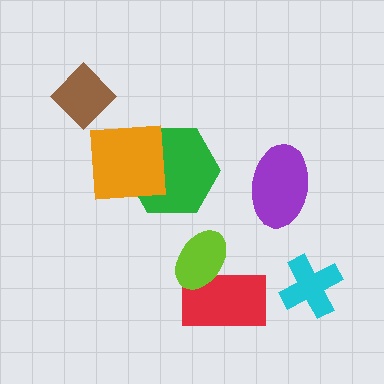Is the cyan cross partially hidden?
No, no other shape covers it.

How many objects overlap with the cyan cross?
0 objects overlap with the cyan cross.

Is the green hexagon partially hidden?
Yes, it is partially covered by another shape.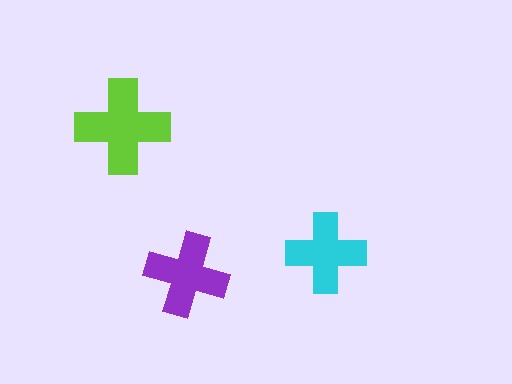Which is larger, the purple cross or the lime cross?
The lime one.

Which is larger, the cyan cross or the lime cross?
The lime one.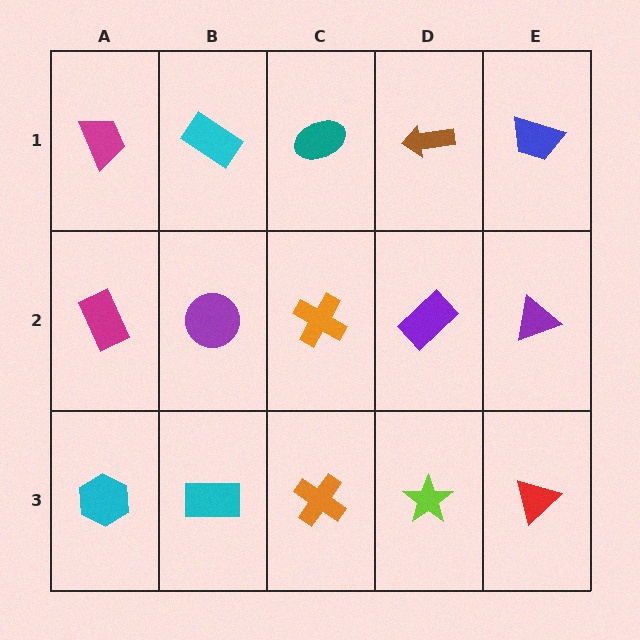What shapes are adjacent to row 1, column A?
A magenta rectangle (row 2, column A), a cyan rectangle (row 1, column B).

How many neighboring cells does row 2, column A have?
3.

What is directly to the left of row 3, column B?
A cyan hexagon.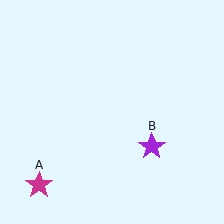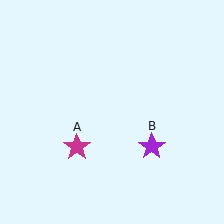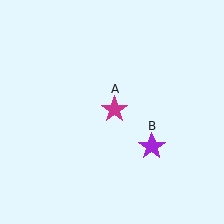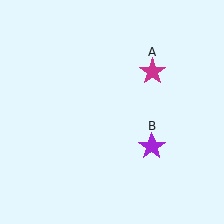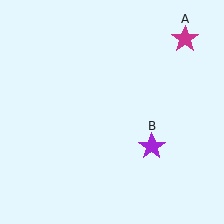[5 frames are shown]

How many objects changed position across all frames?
1 object changed position: magenta star (object A).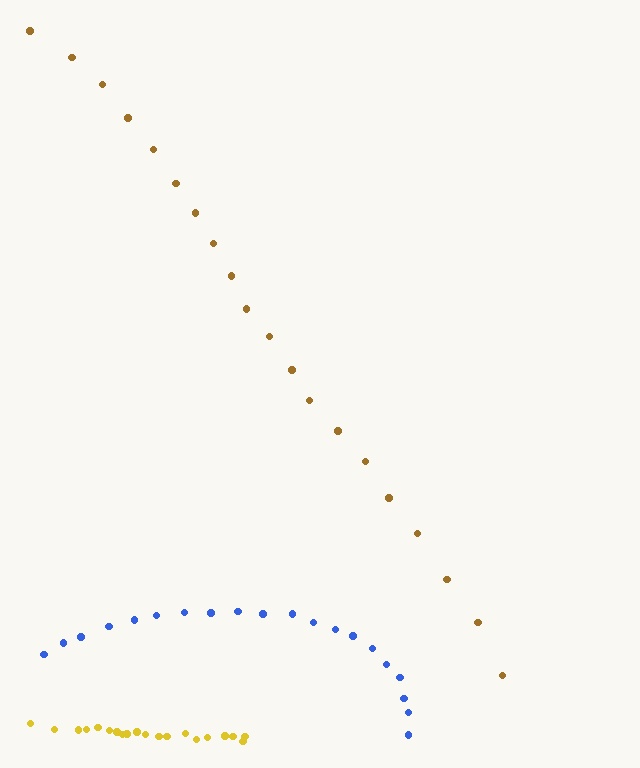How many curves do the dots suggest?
There are 3 distinct paths.